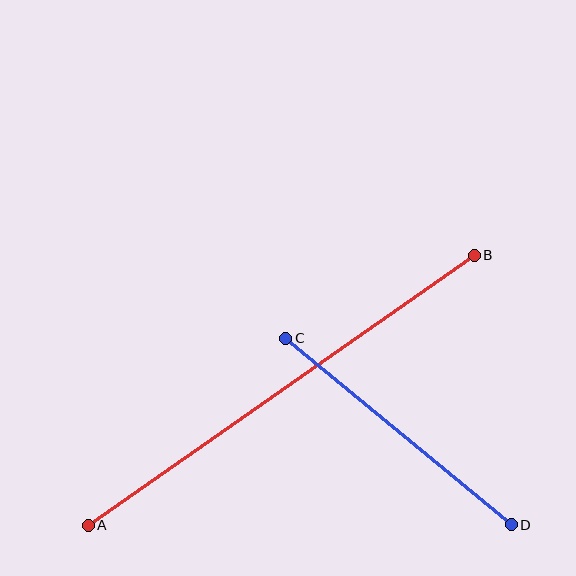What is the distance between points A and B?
The distance is approximately 471 pixels.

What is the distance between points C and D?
The distance is approximately 293 pixels.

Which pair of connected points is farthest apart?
Points A and B are farthest apart.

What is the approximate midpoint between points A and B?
The midpoint is at approximately (281, 390) pixels.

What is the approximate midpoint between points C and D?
The midpoint is at approximately (398, 431) pixels.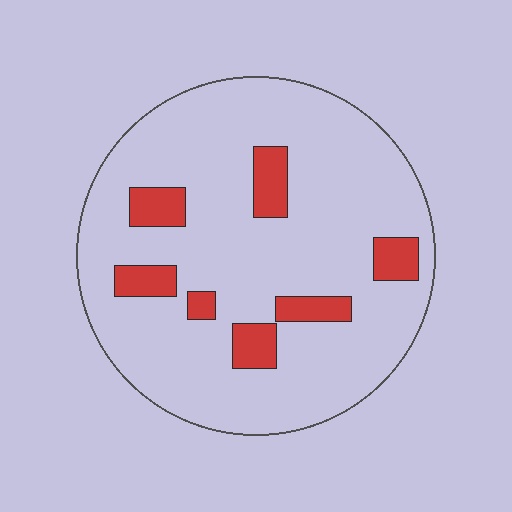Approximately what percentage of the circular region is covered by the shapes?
Approximately 15%.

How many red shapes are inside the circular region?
7.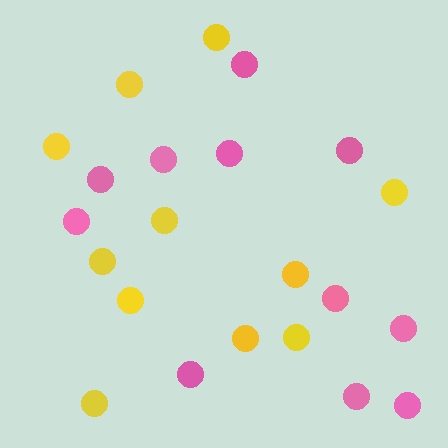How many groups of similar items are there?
There are 2 groups: one group of yellow circles (11) and one group of pink circles (11).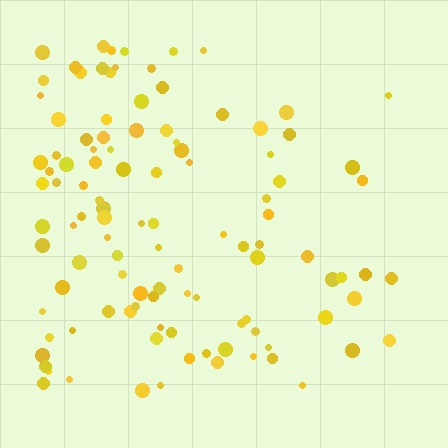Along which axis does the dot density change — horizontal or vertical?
Horizontal.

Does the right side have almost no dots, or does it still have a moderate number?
Still a moderate number, just noticeably fewer than the left.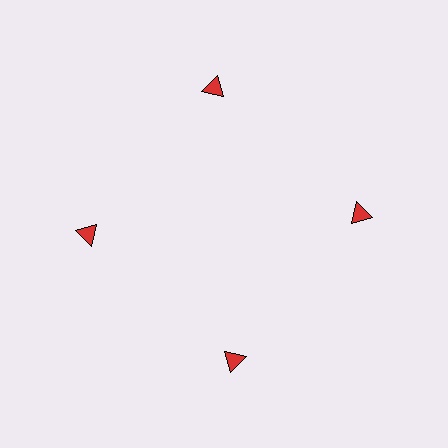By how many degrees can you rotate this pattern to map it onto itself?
The pattern maps onto itself every 90 degrees of rotation.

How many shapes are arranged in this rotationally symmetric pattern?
There are 4 shapes, arranged in 4 groups of 1.